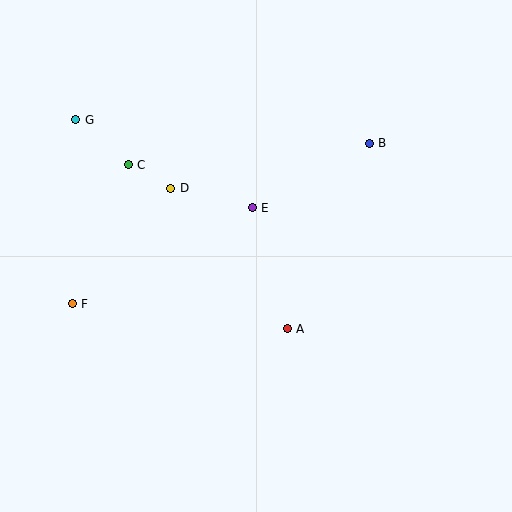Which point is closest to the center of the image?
Point E at (252, 208) is closest to the center.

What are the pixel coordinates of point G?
Point G is at (76, 120).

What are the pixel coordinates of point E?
Point E is at (252, 208).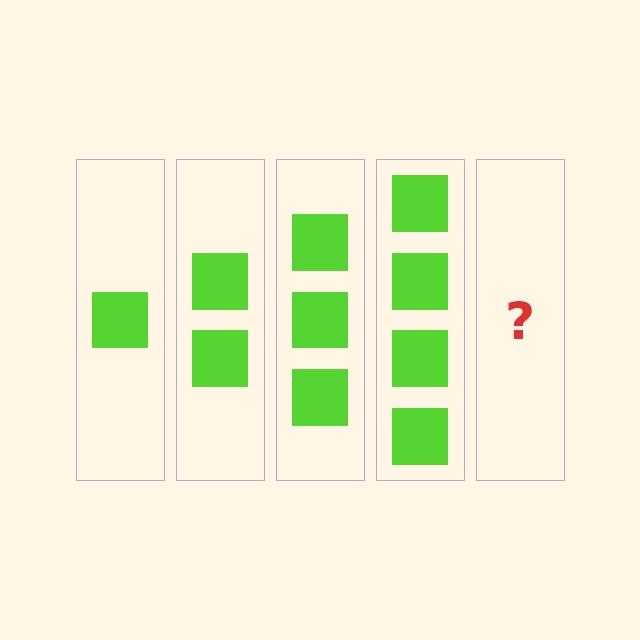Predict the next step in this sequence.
The next step is 5 squares.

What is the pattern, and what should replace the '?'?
The pattern is that each step adds one more square. The '?' should be 5 squares.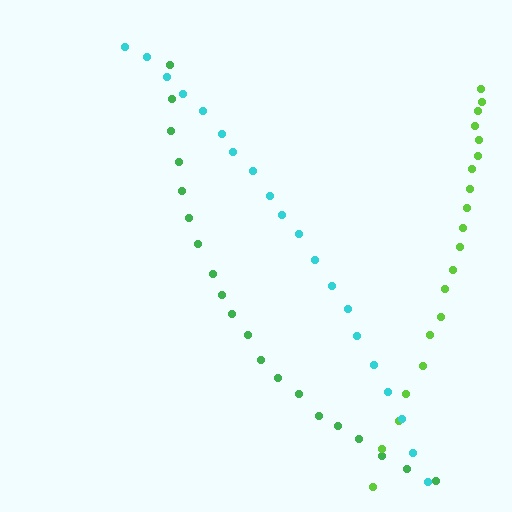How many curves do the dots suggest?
There are 3 distinct paths.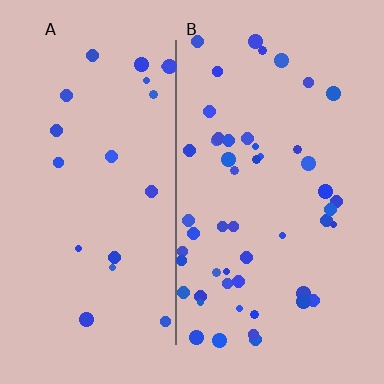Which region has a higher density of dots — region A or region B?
B (the right).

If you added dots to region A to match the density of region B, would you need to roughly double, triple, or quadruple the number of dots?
Approximately double.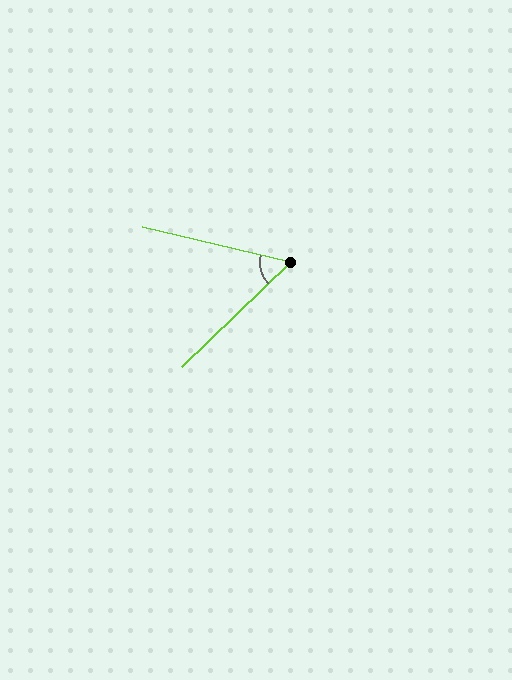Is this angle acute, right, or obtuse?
It is acute.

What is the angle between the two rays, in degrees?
Approximately 57 degrees.